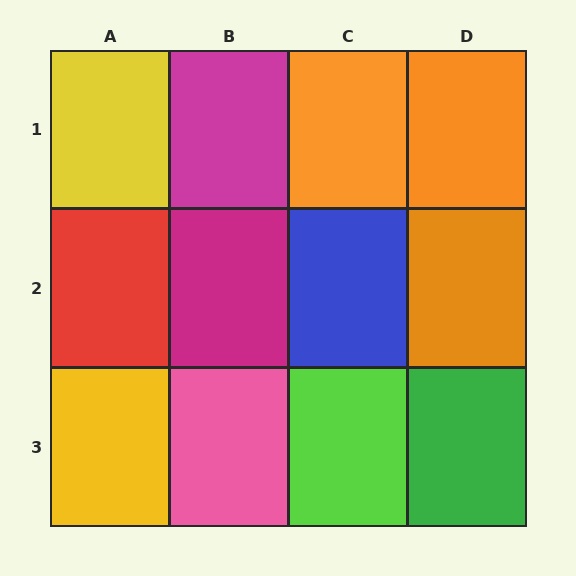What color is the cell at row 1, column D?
Orange.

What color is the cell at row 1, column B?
Magenta.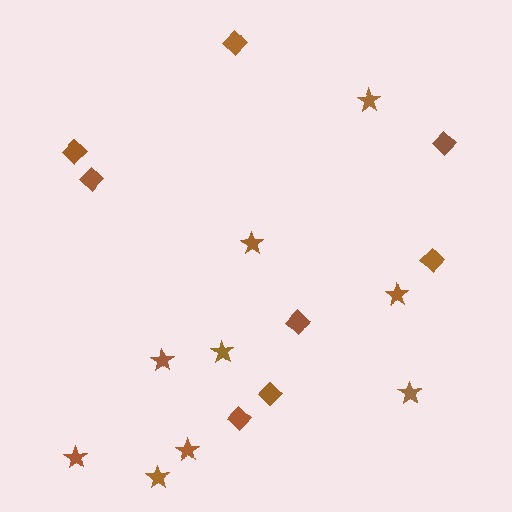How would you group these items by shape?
There are 2 groups: one group of diamonds (8) and one group of stars (9).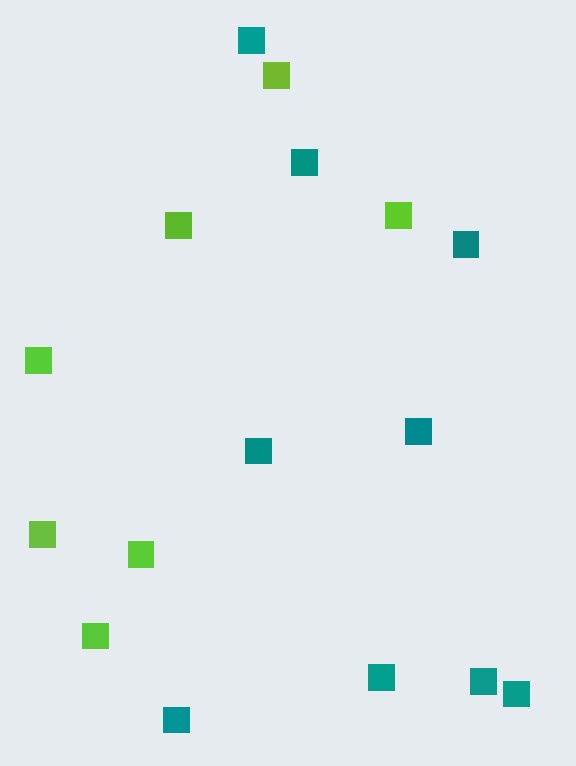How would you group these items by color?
There are 2 groups: one group of teal squares (9) and one group of lime squares (7).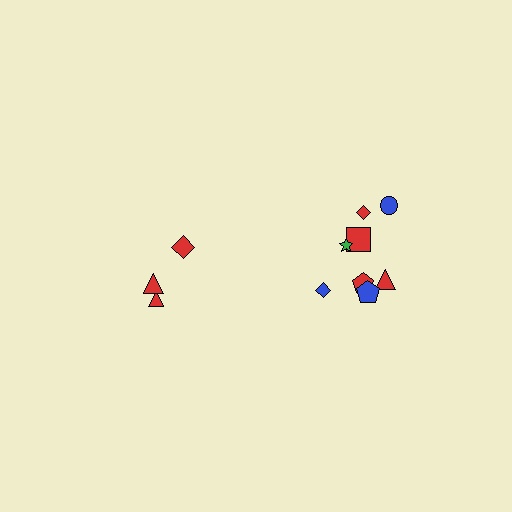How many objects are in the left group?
There are 3 objects.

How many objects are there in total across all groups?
There are 11 objects.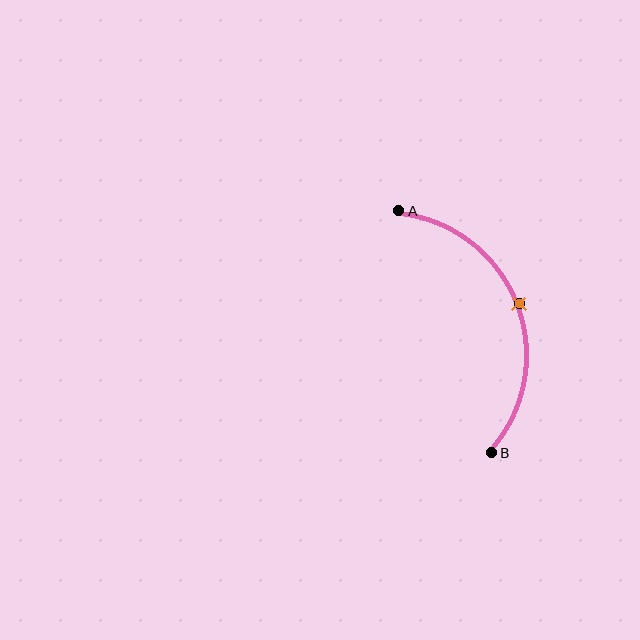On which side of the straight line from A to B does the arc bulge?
The arc bulges to the right of the straight line connecting A and B.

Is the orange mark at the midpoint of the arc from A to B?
Yes. The orange mark lies on the arc at equal arc-length from both A and B — it is the arc midpoint.